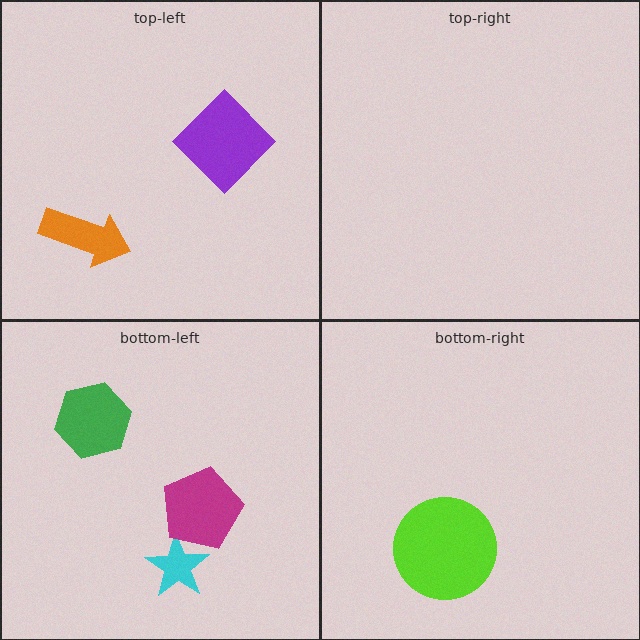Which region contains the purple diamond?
The top-left region.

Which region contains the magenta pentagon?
The bottom-left region.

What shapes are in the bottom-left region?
The cyan star, the magenta pentagon, the green hexagon.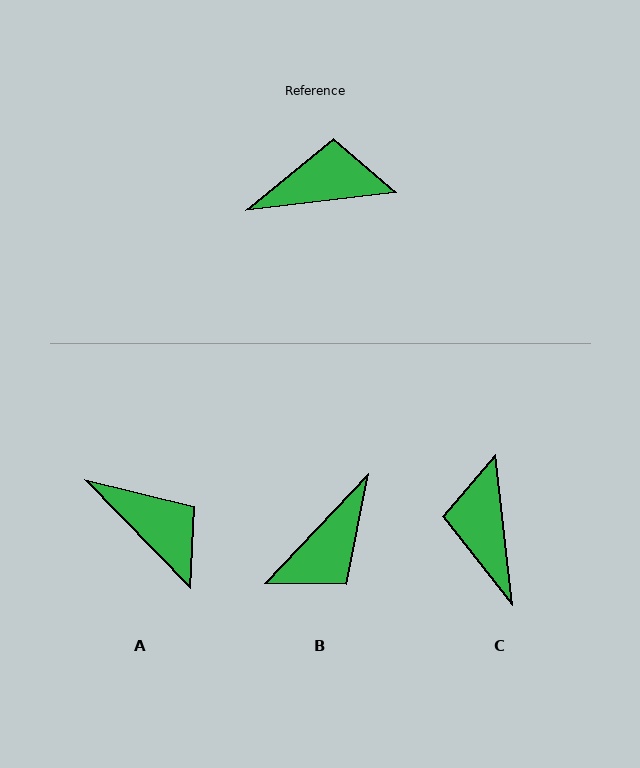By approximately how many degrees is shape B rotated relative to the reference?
Approximately 140 degrees clockwise.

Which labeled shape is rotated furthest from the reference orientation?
B, about 140 degrees away.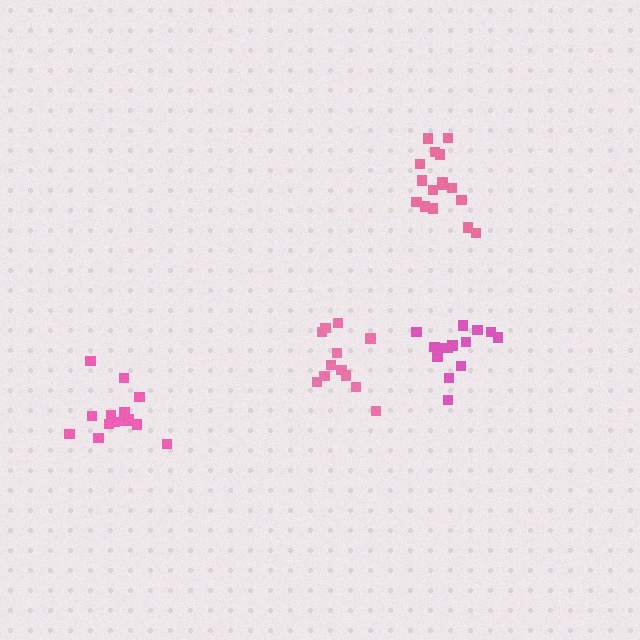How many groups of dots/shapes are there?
There are 4 groups.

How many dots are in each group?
Group 1: 16 dots, Group 2: 12 dots, Group 3: 16 dots, Group 4: 14 dots (58 total).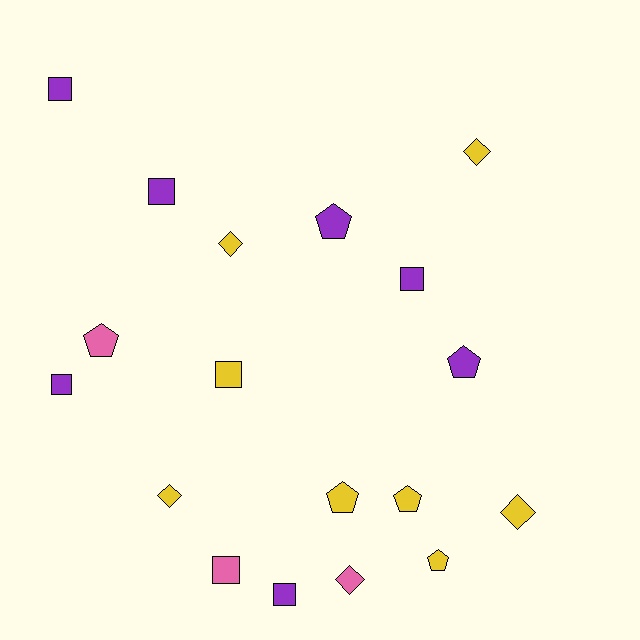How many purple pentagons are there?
There are 2 purple pentagons.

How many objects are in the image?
There are 18 objects.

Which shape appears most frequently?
Square, with 7 objects.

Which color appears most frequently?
Yellow, with 8 objects.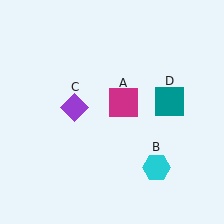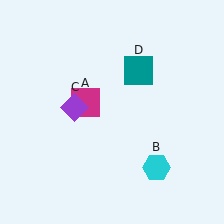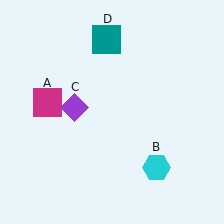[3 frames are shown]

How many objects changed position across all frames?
2 objects changed position: magenta square (object A), teal square (object D).